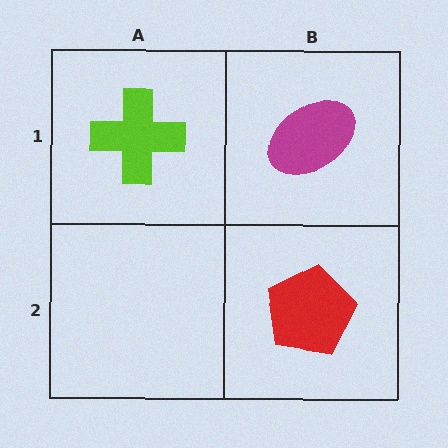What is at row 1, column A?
A lime cross.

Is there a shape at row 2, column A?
No, that cell is empty.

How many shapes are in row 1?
2 shapes.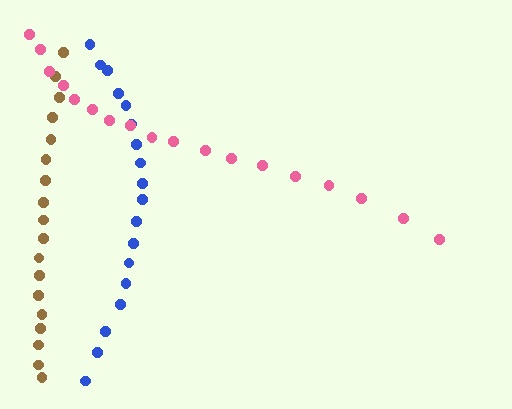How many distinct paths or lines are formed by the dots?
There are 3 distinct paths.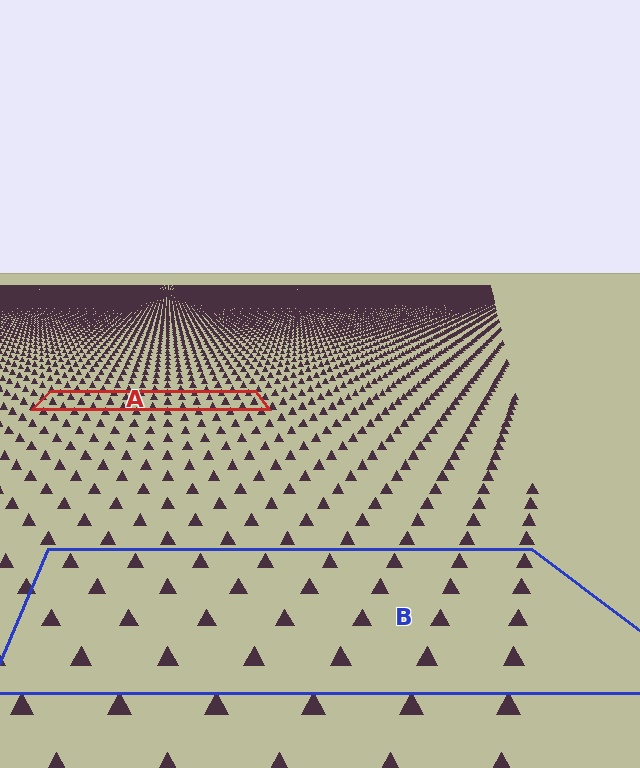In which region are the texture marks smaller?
The texture marks are smaller in region A, because it is farther away.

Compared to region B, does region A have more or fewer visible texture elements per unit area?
Region A has more texture elements per unit area — they are packed more densely because it is farther away.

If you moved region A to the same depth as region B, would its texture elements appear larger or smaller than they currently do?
They would appear larger. At a closer depth, the same texture elements are projected at a bigger on-screen size.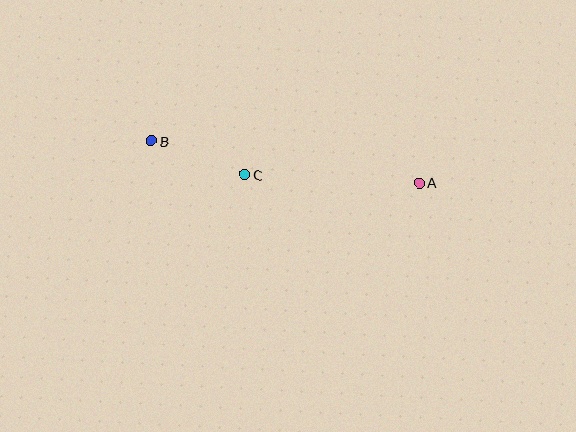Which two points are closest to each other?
Points B and C are closest to each other.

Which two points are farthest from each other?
Points A and B are farthest from each other.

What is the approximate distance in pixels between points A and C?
The distance between A and C is approximately 174 pixels.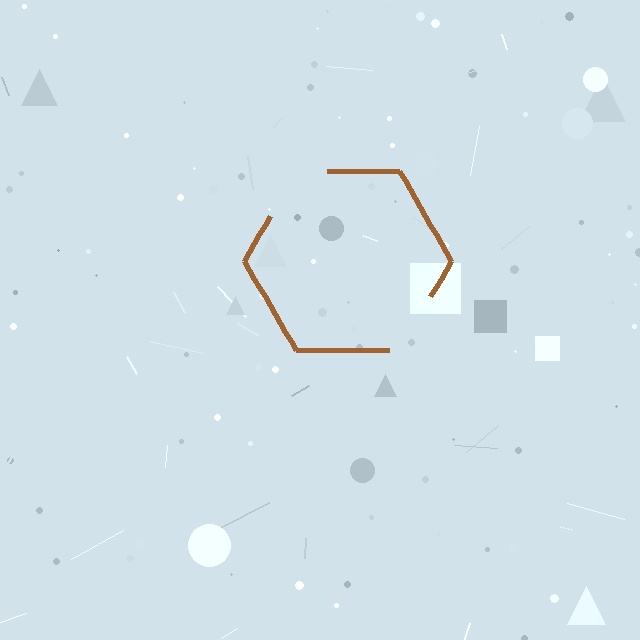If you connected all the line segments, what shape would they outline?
They would outline a hexagon.